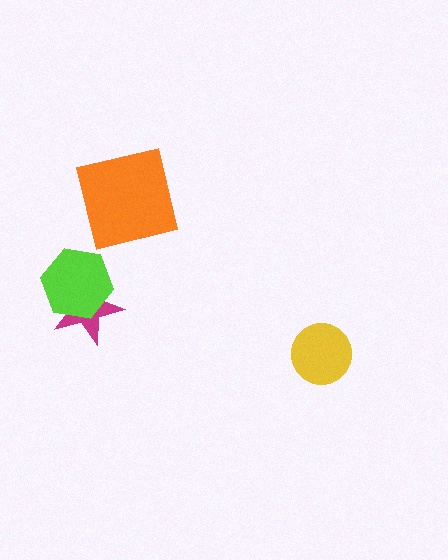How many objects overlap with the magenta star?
1 object overlaps with the magenta star.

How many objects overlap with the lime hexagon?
1 object overlaps with the lime hexagon.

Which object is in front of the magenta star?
The lime hexagon is in front of the magenta star.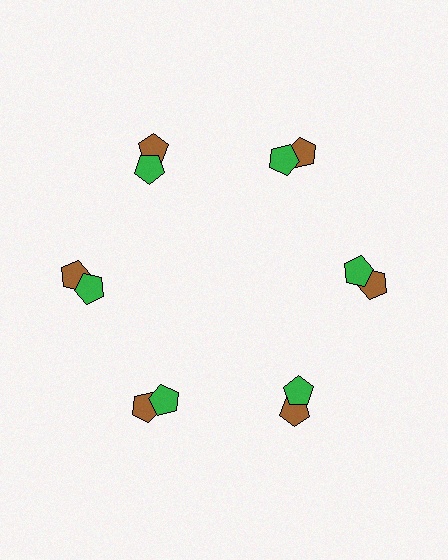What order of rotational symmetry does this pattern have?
This pattern has 6-fold rotational symmetry.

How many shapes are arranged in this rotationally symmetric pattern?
There are 12 shapes, arranged in 6 groups of 2.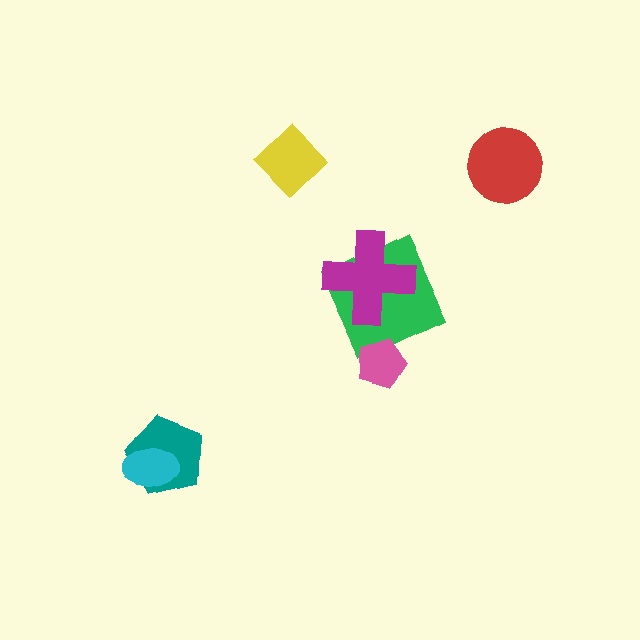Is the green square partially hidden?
Yes, it is partially covered by another shape.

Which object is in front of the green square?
The magenta cross is in front of the green square.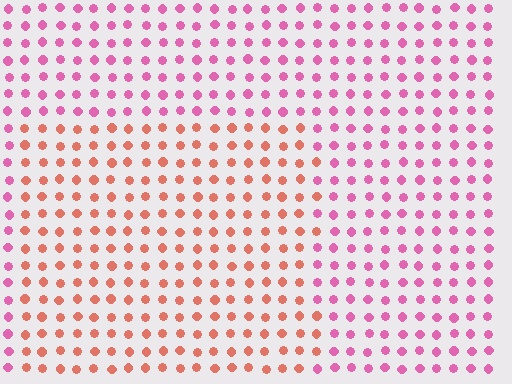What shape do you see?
I see a rectangle.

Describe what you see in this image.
The image is filled with small pink elements in a uniform arrangement. A rectangle-shaped region is visible where the elements are tinted to a slightly different hue, forming a subtle color boundary.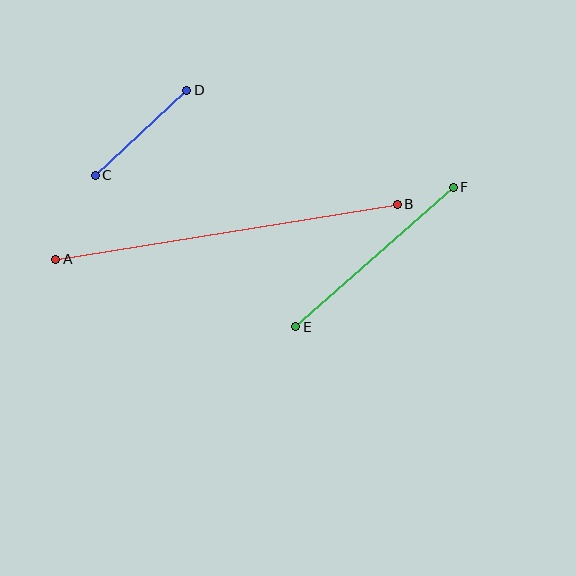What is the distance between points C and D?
The distance is approximately 125 pixels.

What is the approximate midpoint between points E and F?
The midpoint is at approximately (375, 257) pixels.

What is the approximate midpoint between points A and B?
The midpoint is at approximately (226, 232) pixels.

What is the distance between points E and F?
The distance is approximately 210 pixels.